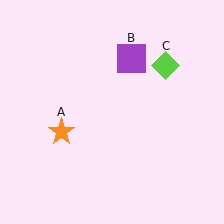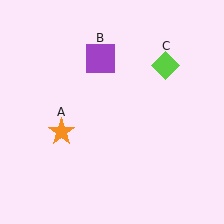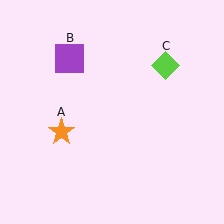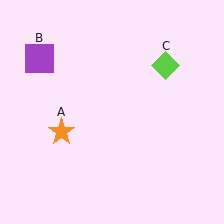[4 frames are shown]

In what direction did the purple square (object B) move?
The purple square (object B) moved left.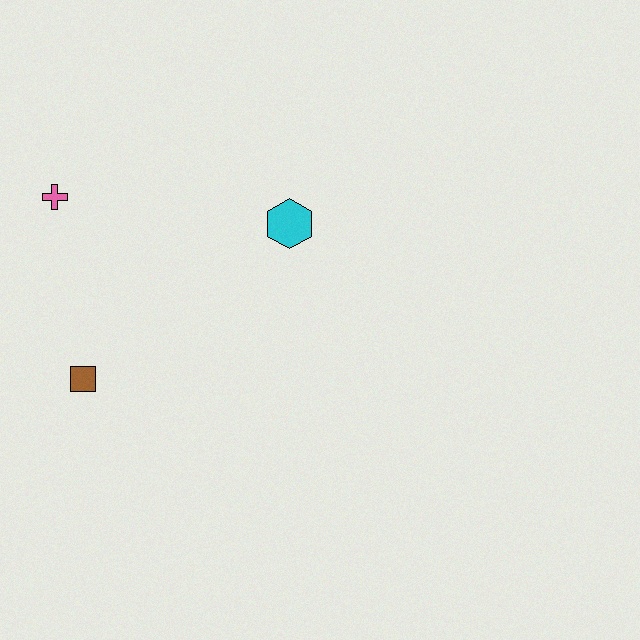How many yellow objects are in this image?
There are no yellow objects.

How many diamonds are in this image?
There are no diamonds.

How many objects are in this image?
There are 3 objects.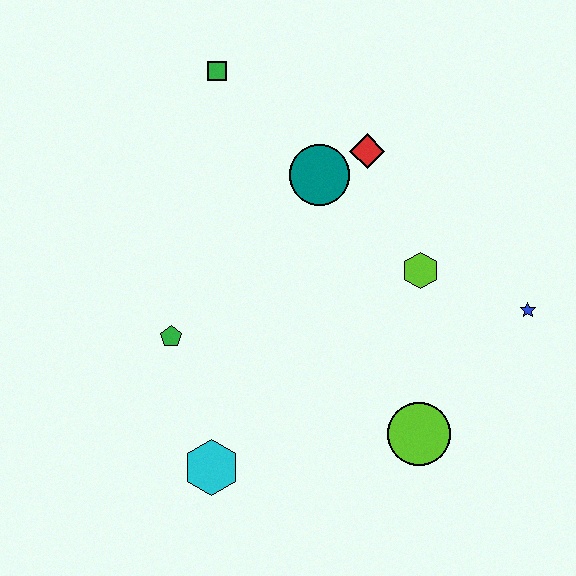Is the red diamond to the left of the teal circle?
No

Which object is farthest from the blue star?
The green square is farthest from the blue star.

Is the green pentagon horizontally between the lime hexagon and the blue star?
No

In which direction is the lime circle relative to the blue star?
The lime circle is below the blue star.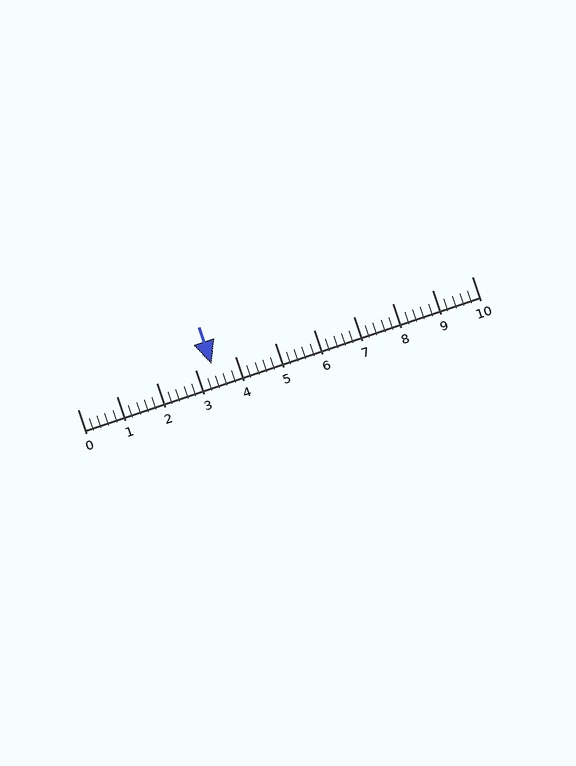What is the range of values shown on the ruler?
The ruler shows values from 0 to 10.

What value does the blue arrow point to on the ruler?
The blue arrow points to approximately 3.4.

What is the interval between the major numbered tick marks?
The major tick marks are spaced 1 units apart.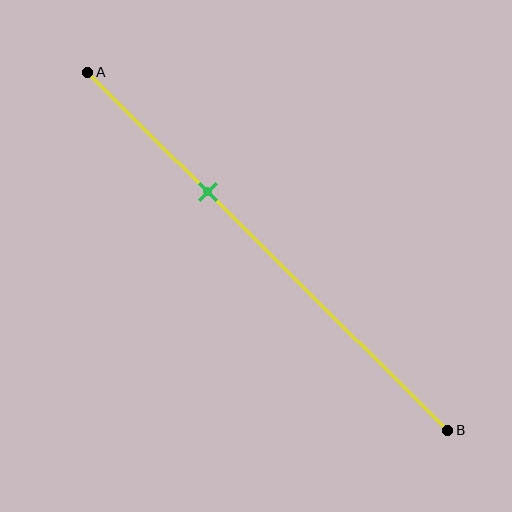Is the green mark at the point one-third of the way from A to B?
Yes, the mark is approximately at the one-third point.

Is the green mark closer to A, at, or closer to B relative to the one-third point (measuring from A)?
The green mark is approximately at the one-third point of segment AB.